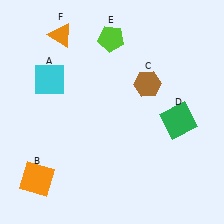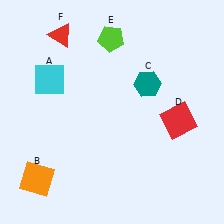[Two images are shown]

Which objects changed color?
C changed from brown to teal. D changed from green to red. F changed from orange to red.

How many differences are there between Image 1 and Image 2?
There are 3 differences between the two images.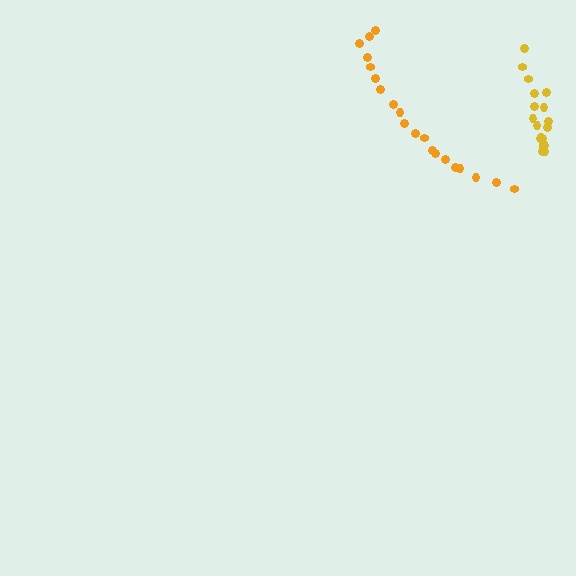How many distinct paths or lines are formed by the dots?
There are 2 distinct paths.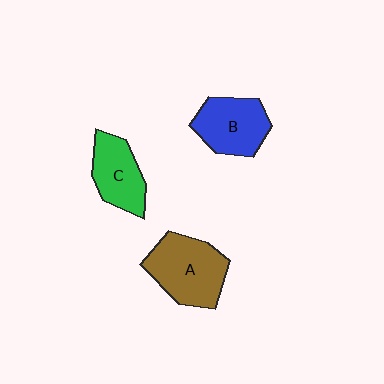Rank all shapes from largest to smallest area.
From largest to smallest: A (brown), B (blue), C (green).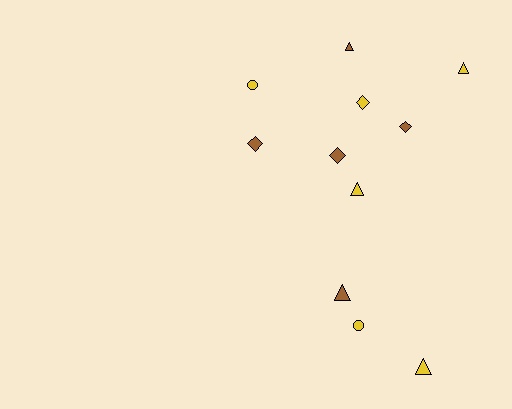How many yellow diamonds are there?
There is 1 yellow diamond.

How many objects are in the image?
There are 11 objects.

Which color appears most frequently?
Yellow, with 6 objects.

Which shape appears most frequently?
Triangle, with 5 objects.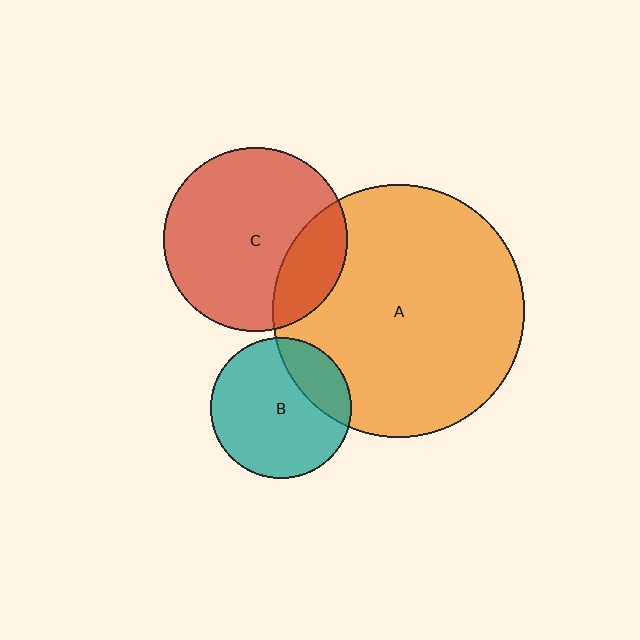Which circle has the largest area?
Circle A (orange).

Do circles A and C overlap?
Yes.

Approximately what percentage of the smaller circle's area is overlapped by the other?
Approximately 20%.